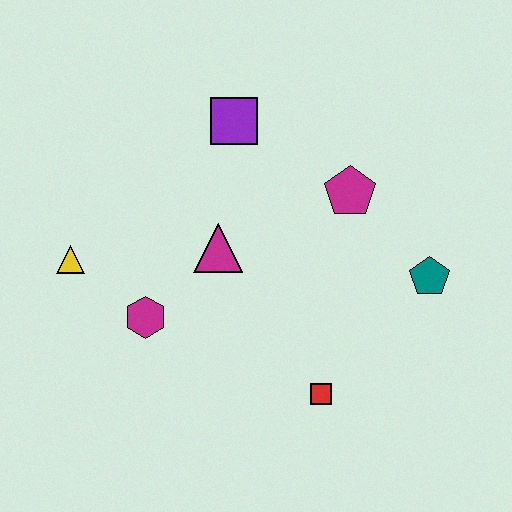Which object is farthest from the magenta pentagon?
The yellow triangle is farthest from the magenta pentagon.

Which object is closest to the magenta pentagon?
The teal pentagon is closest to the magenta pentagon.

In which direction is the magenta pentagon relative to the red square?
The magenta pentagon is above the red square.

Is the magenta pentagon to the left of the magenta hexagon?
No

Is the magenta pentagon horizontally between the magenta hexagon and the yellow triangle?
No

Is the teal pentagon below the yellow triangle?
Yes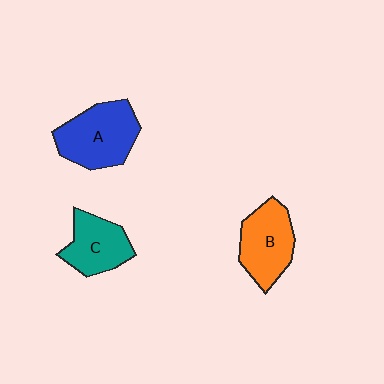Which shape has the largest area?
Shape A (blue).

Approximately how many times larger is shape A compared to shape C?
Approximately 1.3 times.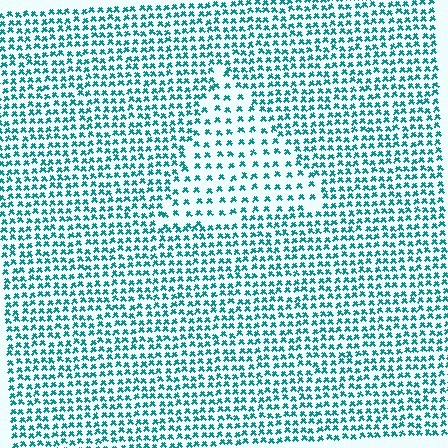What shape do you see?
I see a triangle.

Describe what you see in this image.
The image contains small teal elements arranged at two different densities. A triangle-shaped region is visible where the elements are less densely packed than the surrounding area.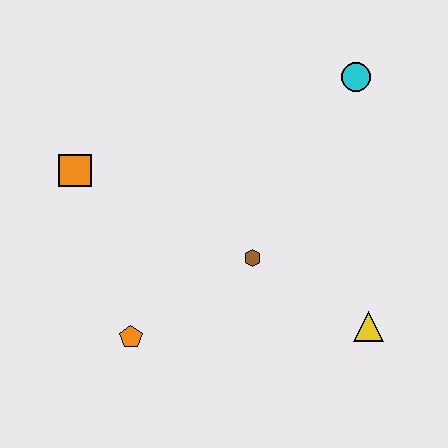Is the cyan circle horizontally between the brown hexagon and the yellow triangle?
Yes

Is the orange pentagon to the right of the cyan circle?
No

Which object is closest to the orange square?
The orange pentagon is closest to the orange square.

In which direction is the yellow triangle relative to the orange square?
The yellow triangle is to the right of the orange square.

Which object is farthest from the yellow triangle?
The orange square is farthest from the yellow triangle.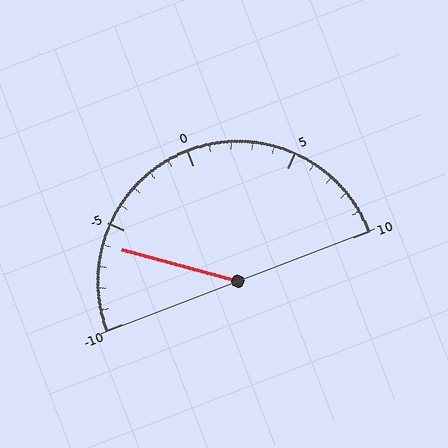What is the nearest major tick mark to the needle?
The nearest major tick mark is -5.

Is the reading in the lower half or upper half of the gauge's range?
The reading is in the lower half of the range (-10 to 10).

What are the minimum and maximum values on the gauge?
The gauge ranges from -10 to 10.